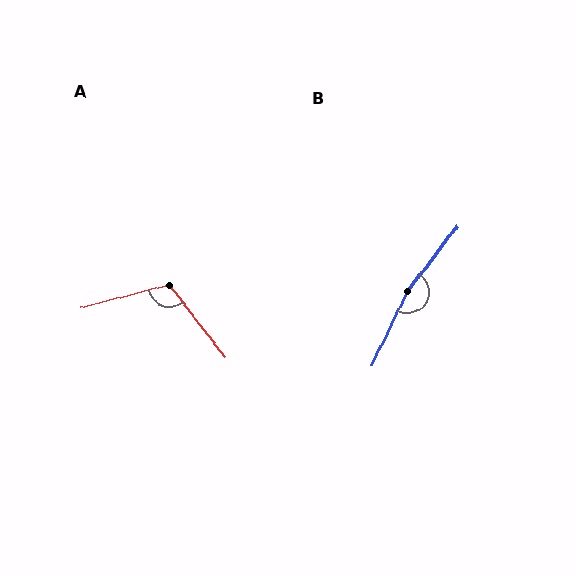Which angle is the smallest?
A, at approximately 113 degrees.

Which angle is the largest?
B, at approximately 168 degrees.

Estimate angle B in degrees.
Approximately 168 degrees.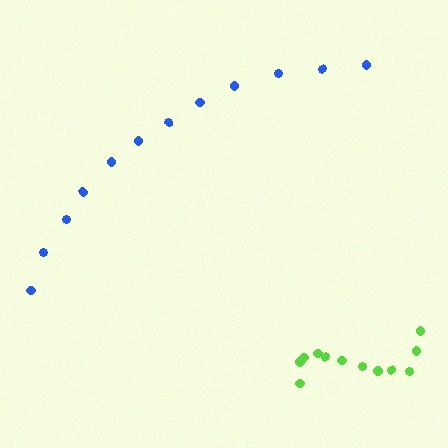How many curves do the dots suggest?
There are 2 distinct paths.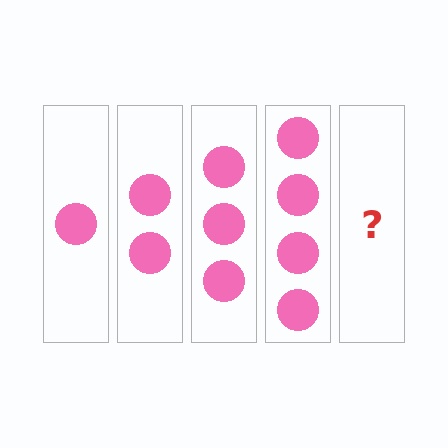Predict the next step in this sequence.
The next step is 5 circles.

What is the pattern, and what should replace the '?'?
The pattern is that each step adds one more circle. The '?' should be 5 circles.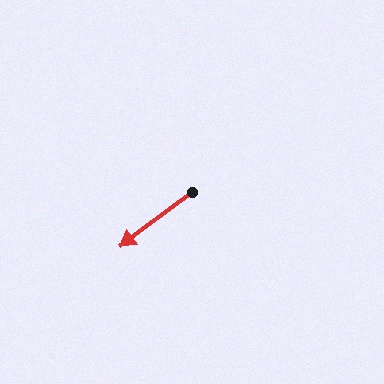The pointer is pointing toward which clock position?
Roughly 8 o'clock.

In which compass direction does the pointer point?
Southwest.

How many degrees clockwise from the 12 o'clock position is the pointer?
Approximately 233 degrees.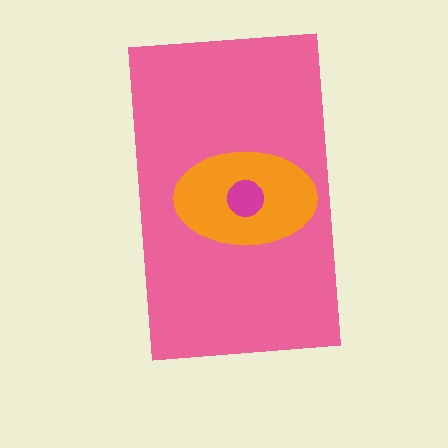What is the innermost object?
The magenta circle.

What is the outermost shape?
The pink rectangle.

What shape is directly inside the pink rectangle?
The orange ellipse.